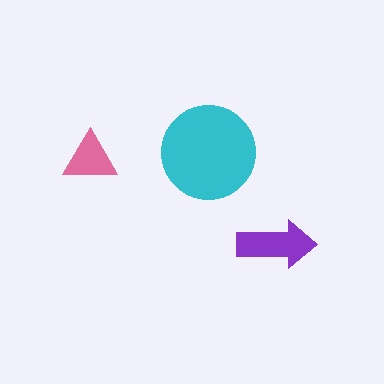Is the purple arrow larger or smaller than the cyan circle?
Smaller.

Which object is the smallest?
The pink triangle.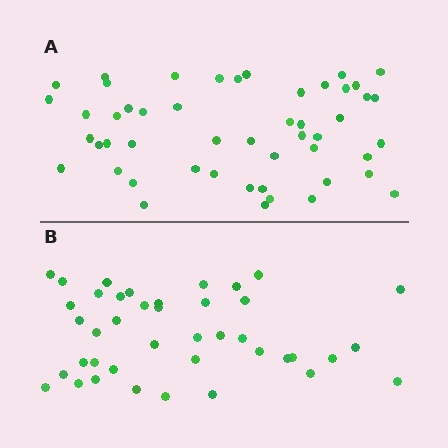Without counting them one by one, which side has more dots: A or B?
Region A (the top region) has more dots.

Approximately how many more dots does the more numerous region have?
Region A has roughly 8 or so more dots than region B.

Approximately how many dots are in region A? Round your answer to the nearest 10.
About 50 dots.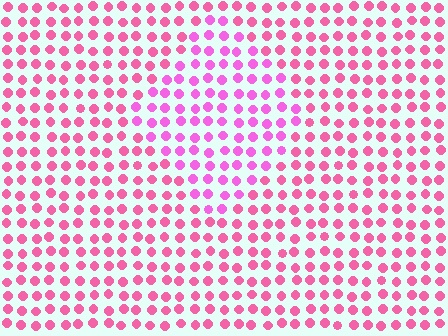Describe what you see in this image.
The image is filled with small pink elements in a uniform arrangement. A diamond-shaped region is visible where the elements are tinted to a slightly different hue, forming a subtle color boundary.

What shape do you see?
I see a diamond.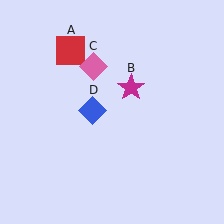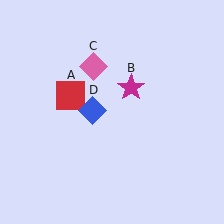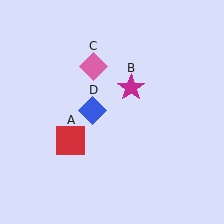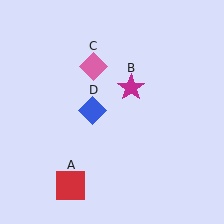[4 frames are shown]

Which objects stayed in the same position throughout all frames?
Magenta star (object B) and pink diamond (object C) and blue diamond (object D) remained stationary.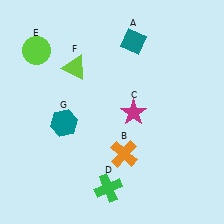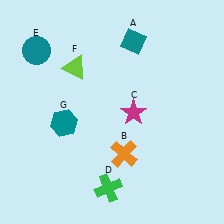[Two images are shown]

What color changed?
The circle (E) changed from lime in Image 1 to teal in Image 2.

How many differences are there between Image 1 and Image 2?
There is 1 difference between the two images.